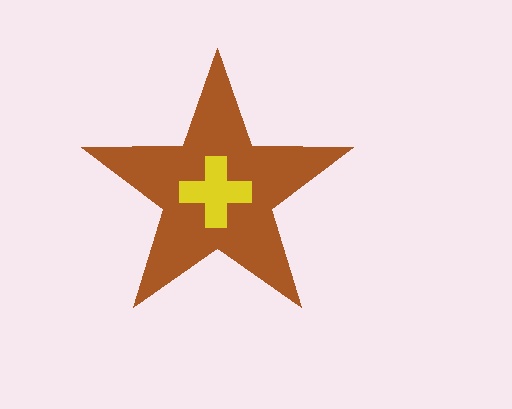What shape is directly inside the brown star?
The yellow cross.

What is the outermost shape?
The brown star.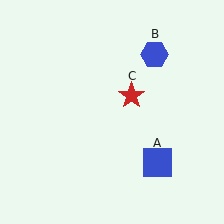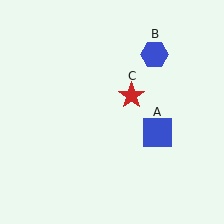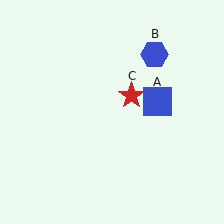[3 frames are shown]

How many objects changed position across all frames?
1 object changed position: blue square (object A).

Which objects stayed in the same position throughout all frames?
Blue hexagon (object B) and red star (object C) remained stationary.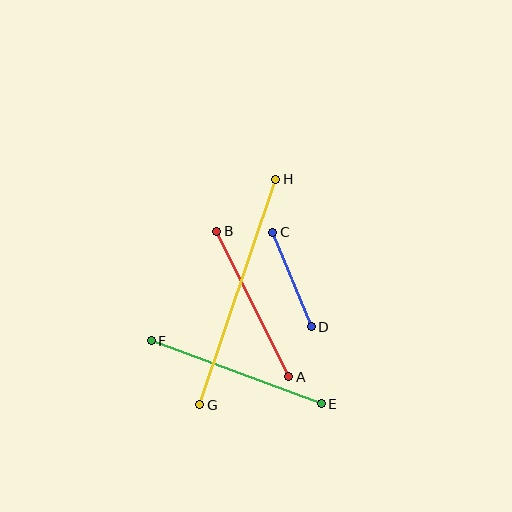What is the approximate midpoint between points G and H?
The midpoint is at approximately (238, 292) pixels.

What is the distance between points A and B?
The distance is approximately 162 pixels.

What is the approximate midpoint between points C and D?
The midpoint is at approximately (292, 280) pixels.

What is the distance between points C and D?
The distance is approximately 102 pixels.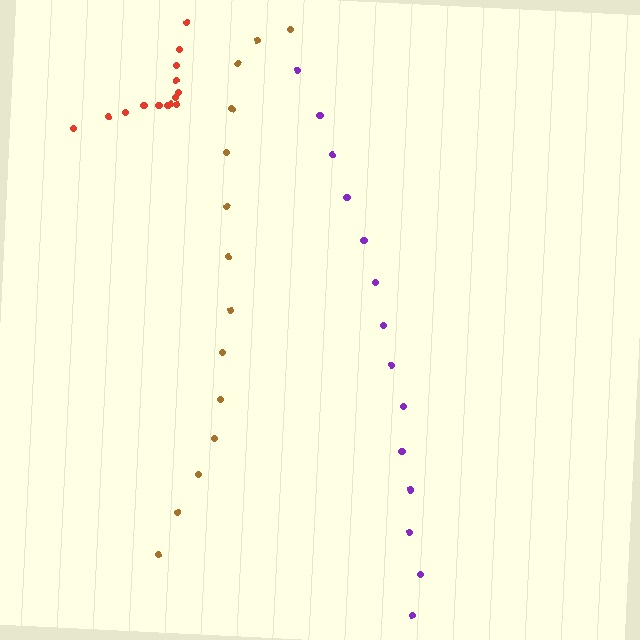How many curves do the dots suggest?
There are 3 distinct paths.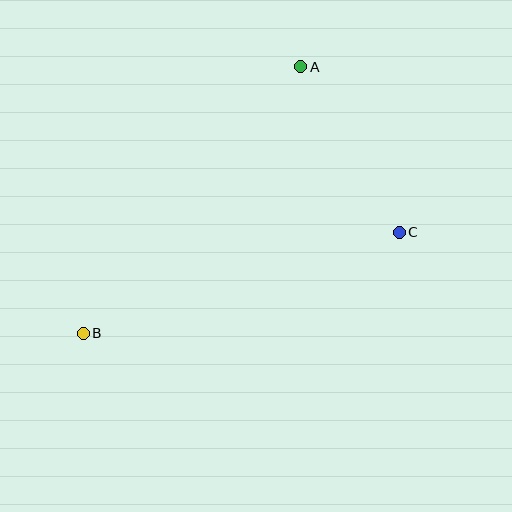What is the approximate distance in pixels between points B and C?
The distance between B and C is approximately 332 pixels.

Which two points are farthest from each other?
Points A and B are farthest from each other.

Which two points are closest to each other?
Points A and C are closest to each other.